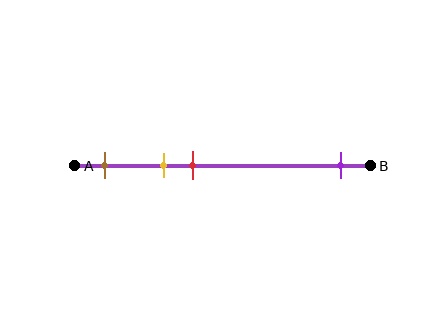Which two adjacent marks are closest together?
The yellow and red marks are the closest adjacent pair.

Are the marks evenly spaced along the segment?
No, the marks are not evenly spaced.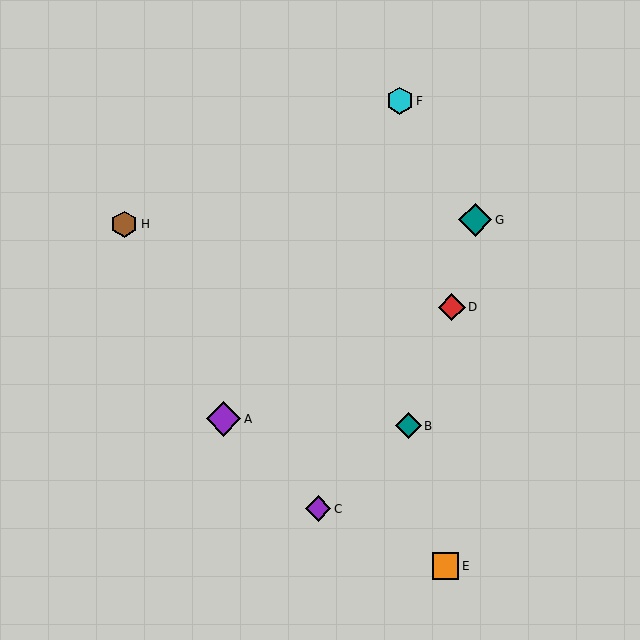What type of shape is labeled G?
Shape G is a teal diamond.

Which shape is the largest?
The purple diamond (labeled A) is the largest.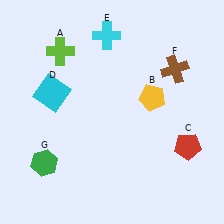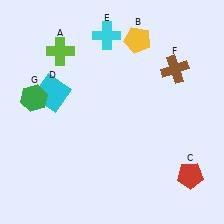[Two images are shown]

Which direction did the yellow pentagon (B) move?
The yellow pentagon (B) moved up.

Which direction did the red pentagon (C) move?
The red pentagon (C) moved down.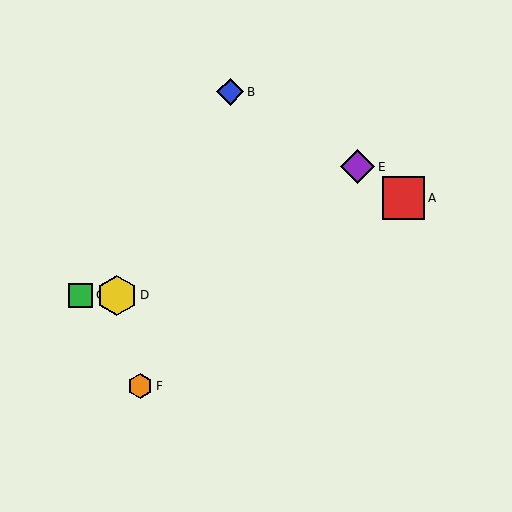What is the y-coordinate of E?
Object E is at y≈167.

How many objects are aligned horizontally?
2 objects (C, D) are aligned horizontally.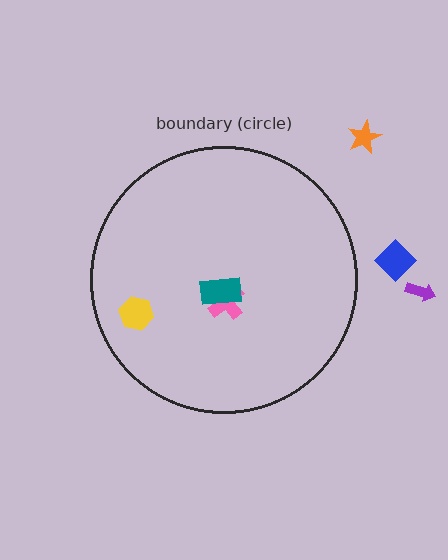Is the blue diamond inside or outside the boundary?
Outside.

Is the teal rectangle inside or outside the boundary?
Inside.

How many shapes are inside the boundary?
3 inside, 3 outside.